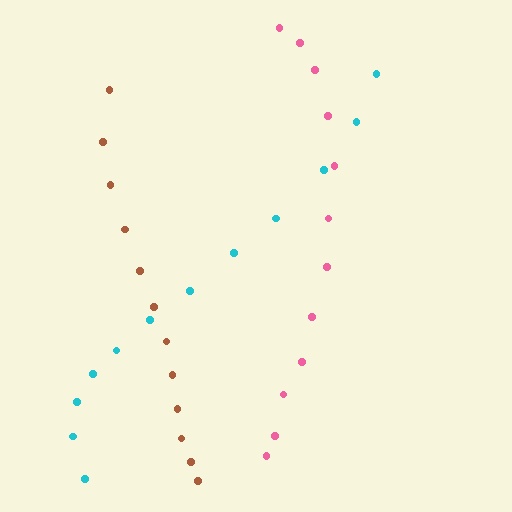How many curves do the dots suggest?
There are 3 distinct paths.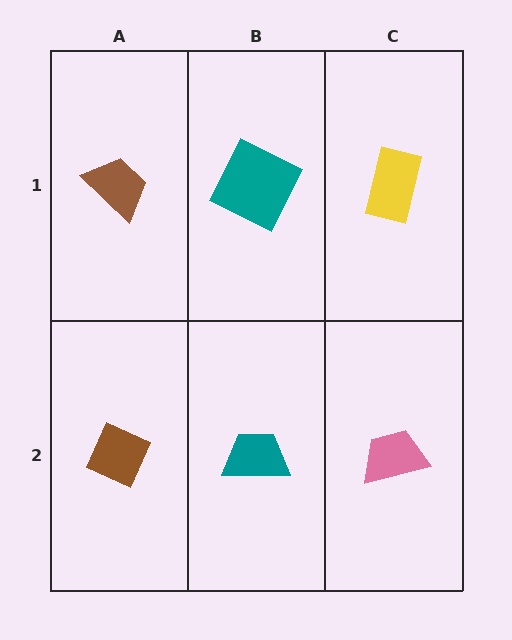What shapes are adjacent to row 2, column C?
A yellow rectangle (row 1, column C), a teal trapezoid (row 2, column B).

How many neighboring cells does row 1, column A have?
2.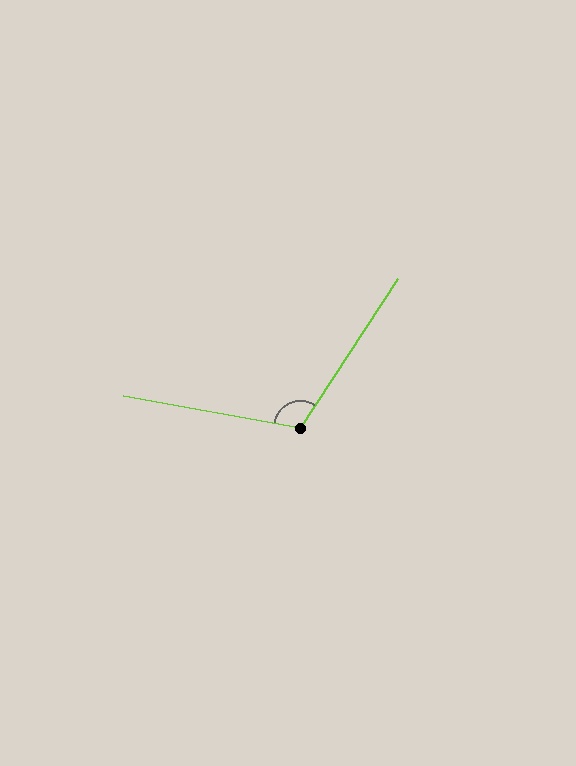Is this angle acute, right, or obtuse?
It is obtuse.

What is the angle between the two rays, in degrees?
Approximately 113 degrees.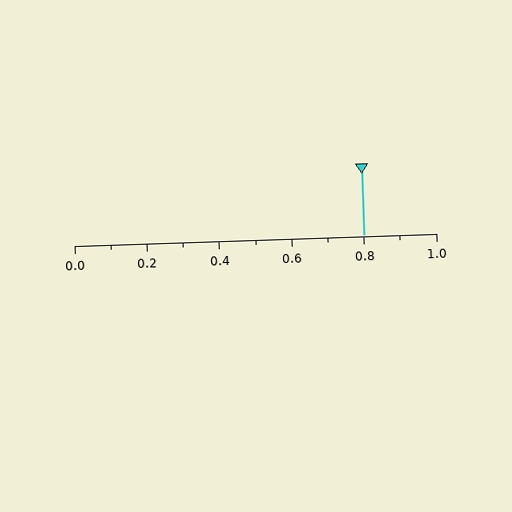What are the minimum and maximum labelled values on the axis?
The axis runs from 0.0 to 1.0.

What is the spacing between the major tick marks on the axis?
The major ticks are spaced 0.2 apart.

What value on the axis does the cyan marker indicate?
The marker indicates approximately 0.8.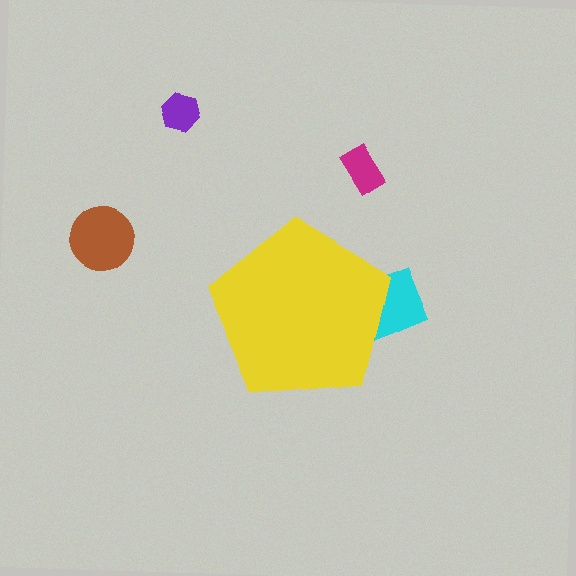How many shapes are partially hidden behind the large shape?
1 shape is partially hidden.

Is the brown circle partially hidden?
No, the brown circle is fully visible.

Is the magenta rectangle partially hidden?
No, the magenta rectangle is fully visible.